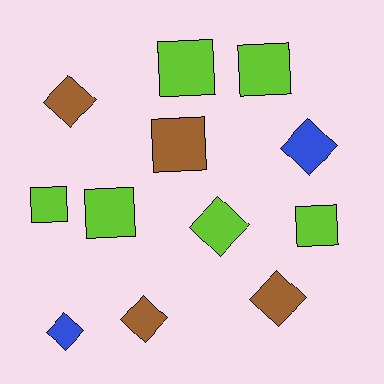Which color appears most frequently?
Lime, with 6 objects.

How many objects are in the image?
There are 12 objects.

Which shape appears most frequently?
Diamond, with 6 objects.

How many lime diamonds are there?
There is 1 lime diamond.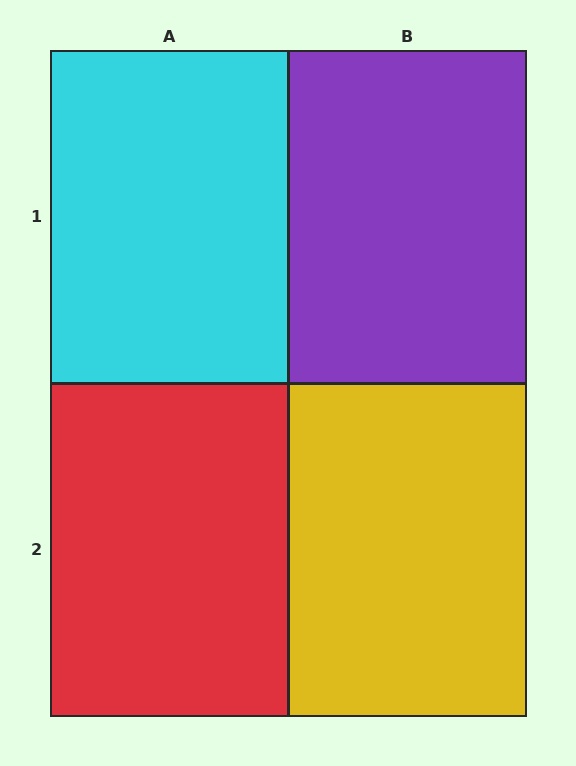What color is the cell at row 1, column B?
Purple.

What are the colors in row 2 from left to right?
Red, yellow.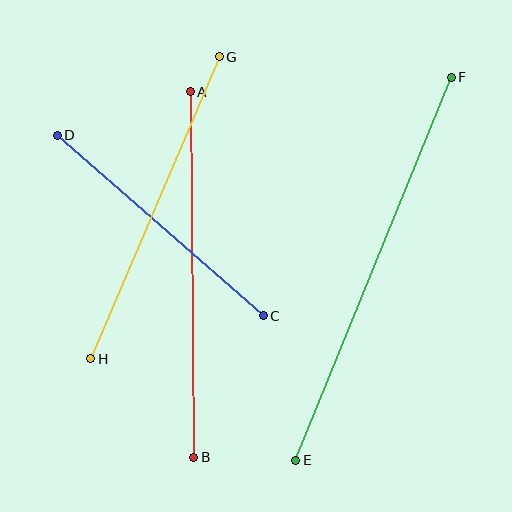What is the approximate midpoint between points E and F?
The midpoint is at approximately (373, 269) pixels.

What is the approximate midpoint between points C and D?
The midpoint is at approximately (160, 226) pixels.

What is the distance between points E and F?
The distance is approximately 414 pixels.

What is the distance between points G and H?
The distance is approximately 328 pixels.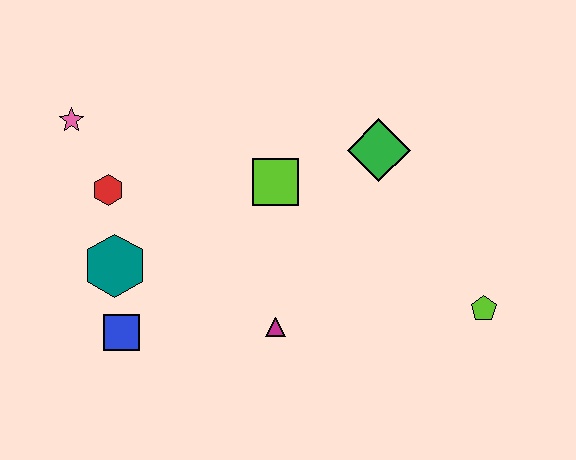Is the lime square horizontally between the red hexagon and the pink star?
No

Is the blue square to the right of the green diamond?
No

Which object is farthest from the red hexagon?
The lime pentagon is farthest from the red hexagon.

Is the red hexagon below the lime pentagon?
No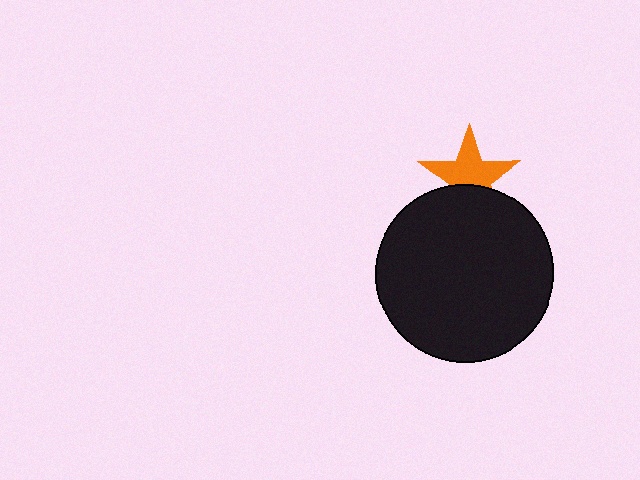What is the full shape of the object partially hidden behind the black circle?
The partially hidden object is an orange star.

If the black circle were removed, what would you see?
You would see the complete orange star.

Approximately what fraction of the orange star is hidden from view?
Roughly 35% of the orange star is hidden behind the black circle.